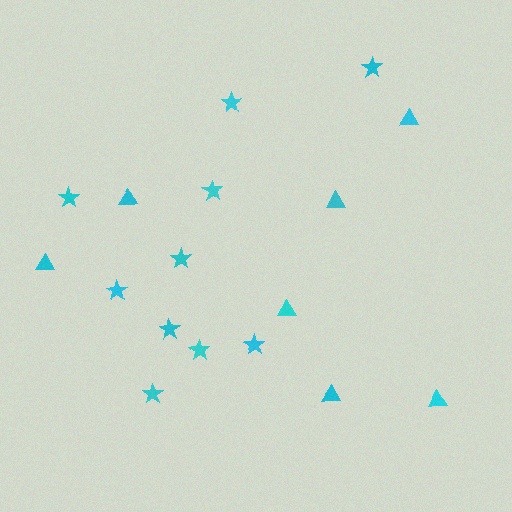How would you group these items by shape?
There are 2 groups: one group of stars (10) and one group of triangles (7).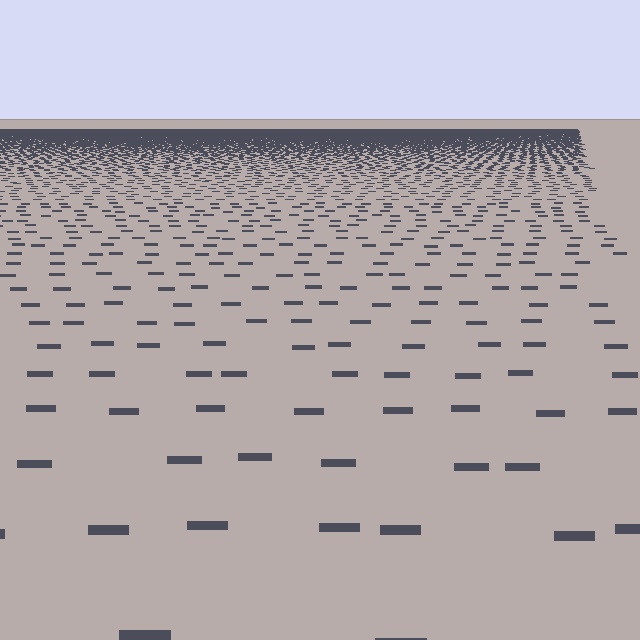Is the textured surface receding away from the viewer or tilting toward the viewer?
The surface is receding away from the viewer. Texture elements get smaller and denser toward the top.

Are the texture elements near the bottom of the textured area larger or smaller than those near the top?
Larger. Near the bottom, elements are closer to the viewer and appear at a bigger on-screen size.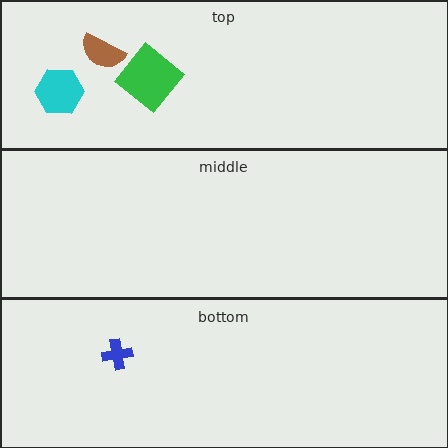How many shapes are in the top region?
3.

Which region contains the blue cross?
The bottom region.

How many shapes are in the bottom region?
1.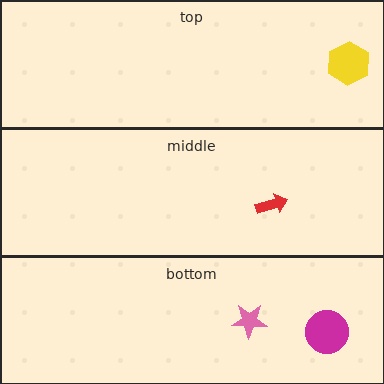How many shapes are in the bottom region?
3.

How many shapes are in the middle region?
1.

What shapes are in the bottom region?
The green semicircle, the pink star, the magenta circle.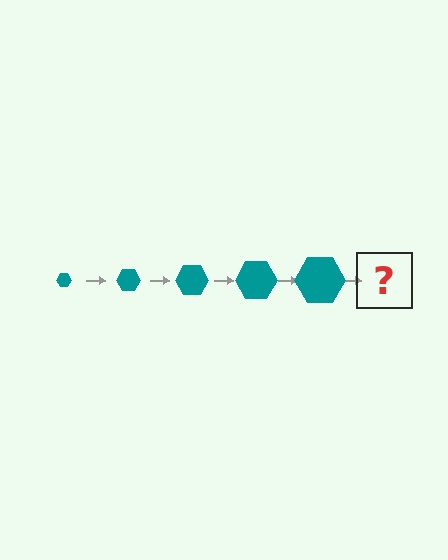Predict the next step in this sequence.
The next step is a teal hexagon, larger than the previous one.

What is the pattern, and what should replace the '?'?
The pattern is that the hexagon gets progressively larger each step. The '?' should be a teal hexagon, larger than the previous one.